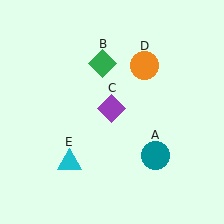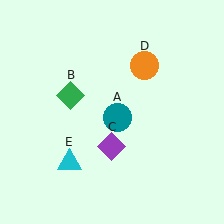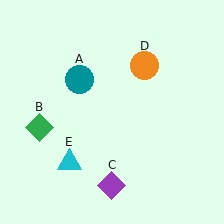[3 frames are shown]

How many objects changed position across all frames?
3 objects changed position: teal circle (object A), green diamond (object B), purple diamond (object C).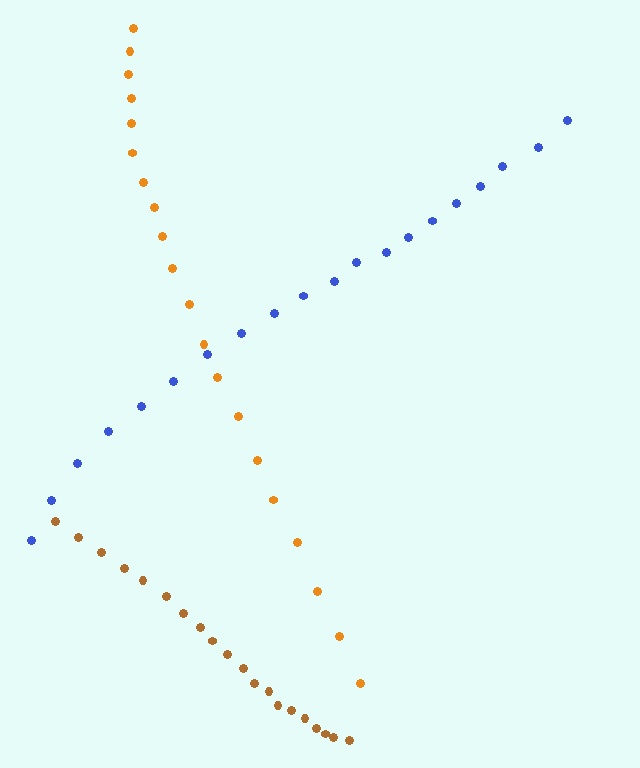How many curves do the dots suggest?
There are 3 distinct paths.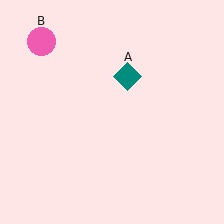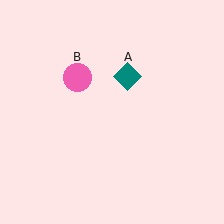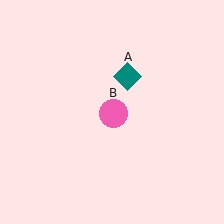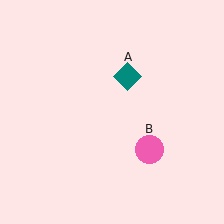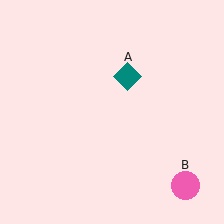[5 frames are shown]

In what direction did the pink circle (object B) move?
The pink circle (object B) moved down and to the right.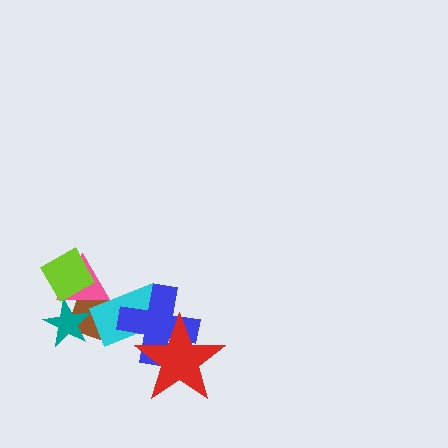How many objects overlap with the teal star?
2 objects overlap with the teal star.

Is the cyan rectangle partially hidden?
Yes, it is partially covered by another shape.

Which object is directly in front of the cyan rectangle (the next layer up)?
The blue cross is directly in front of the cyan rectangle.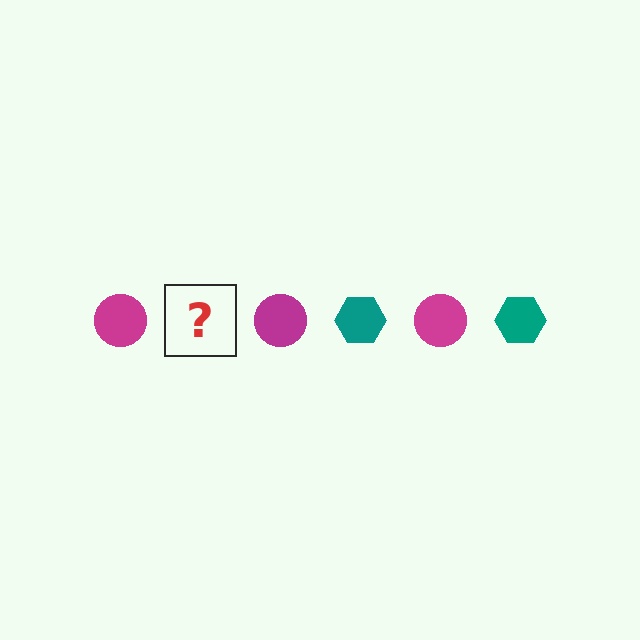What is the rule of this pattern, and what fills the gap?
The rule is that the pattern alternates between magenta circle and teal hexagon. The gap should be filled with a teal hexagon.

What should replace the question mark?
The question mark should be replaced with a teal hexagon.